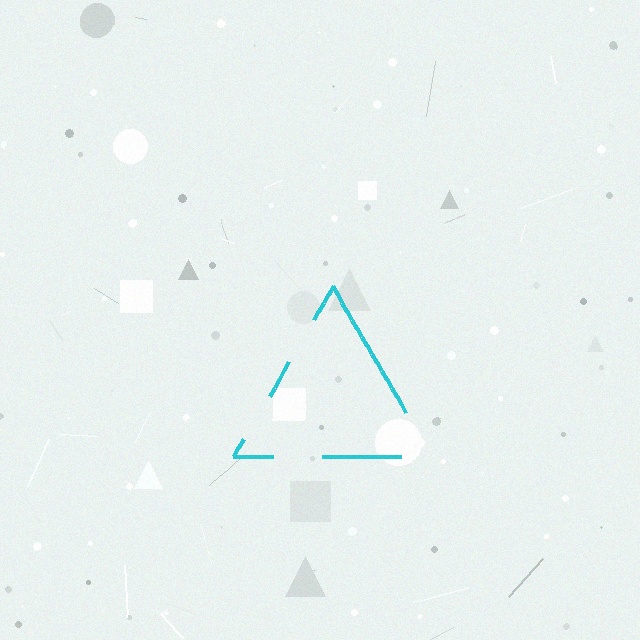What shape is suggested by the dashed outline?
The dashed outline suggests a triangle.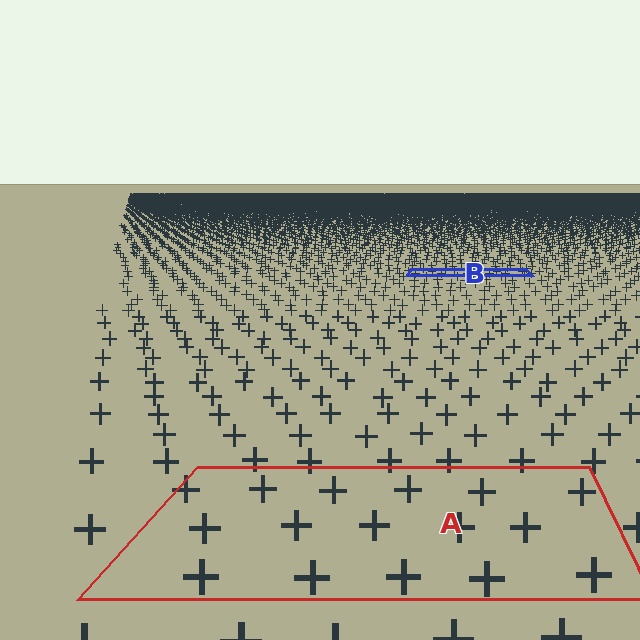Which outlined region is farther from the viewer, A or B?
Region B is farther from the viewer — the texture elements inside it appear smaller and more densely packed.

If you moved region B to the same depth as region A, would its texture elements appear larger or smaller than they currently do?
They would appear larger. At a closer depth, the same texture elements are projected at a bigger on-screen size.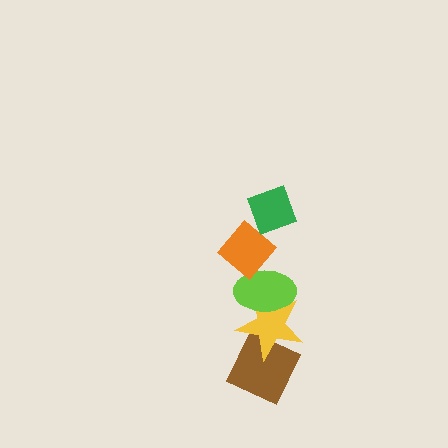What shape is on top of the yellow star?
The lime ellipse is on top of the yellow star.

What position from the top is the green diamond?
The green diamond is 1st from the top.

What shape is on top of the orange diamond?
The green diamond is on top of the orange diamond.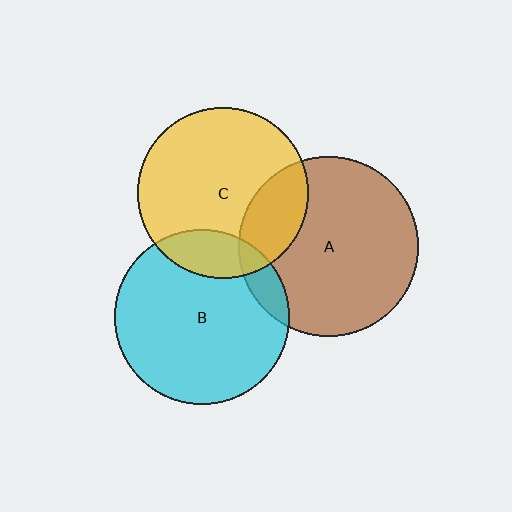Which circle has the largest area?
Circle A (brown).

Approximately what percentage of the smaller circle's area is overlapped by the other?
Approximately 20%.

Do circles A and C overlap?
Yes.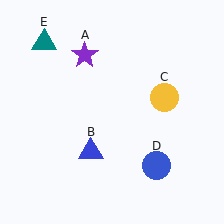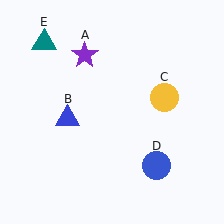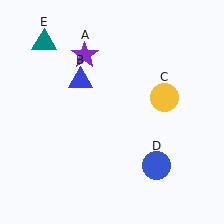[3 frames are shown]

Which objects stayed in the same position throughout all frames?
Purple star (object A) and yellow circle (object C) and blue circle (object D) and teal triangle (object E) remained stationary.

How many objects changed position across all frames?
1 object changed position: blue triangle (object B).